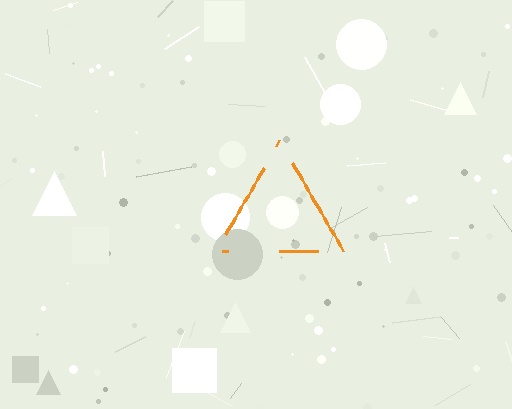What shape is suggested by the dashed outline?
The dashed outline suggests a triangle.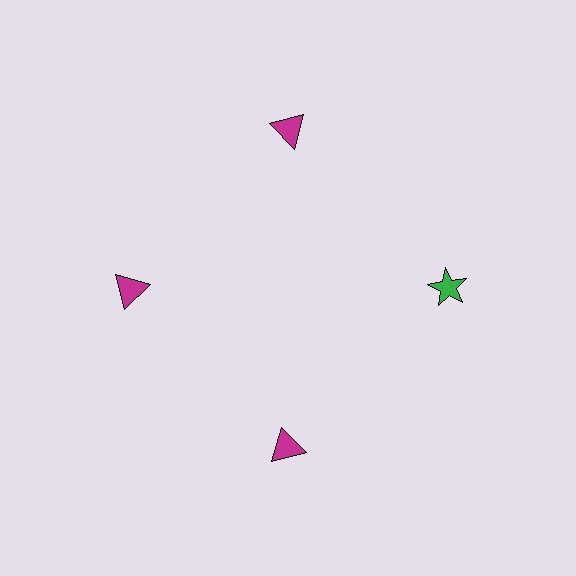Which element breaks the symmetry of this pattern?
The green star at roughly the 3 o'clock position breaks the symmetry. All other shapes are magenta triangles.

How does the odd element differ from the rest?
It differs in both color (green instead of magenta) and shape (star instead of triangle).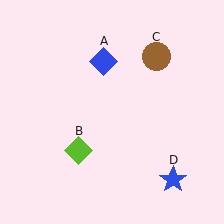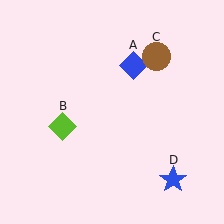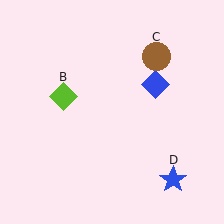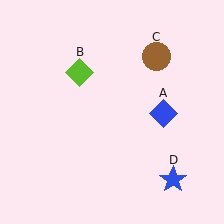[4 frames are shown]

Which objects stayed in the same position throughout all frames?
Brown circle (object C) and blue star (object D) remained stationary.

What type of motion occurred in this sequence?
The blue diamond (object A), lime diamond (object B) rotated clockwise around the center of the scene.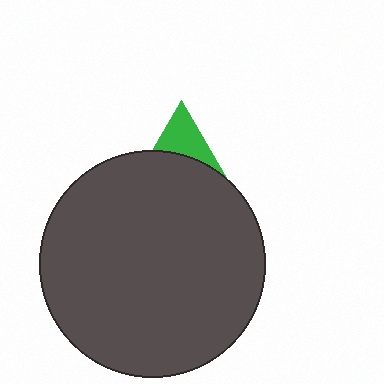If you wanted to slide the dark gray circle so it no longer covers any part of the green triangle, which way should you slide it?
Slide it down — that is the most direct way to separate the two shapes.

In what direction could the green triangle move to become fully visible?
The green triangle could move up. That would shift it out from behind the dark gray circle entirely.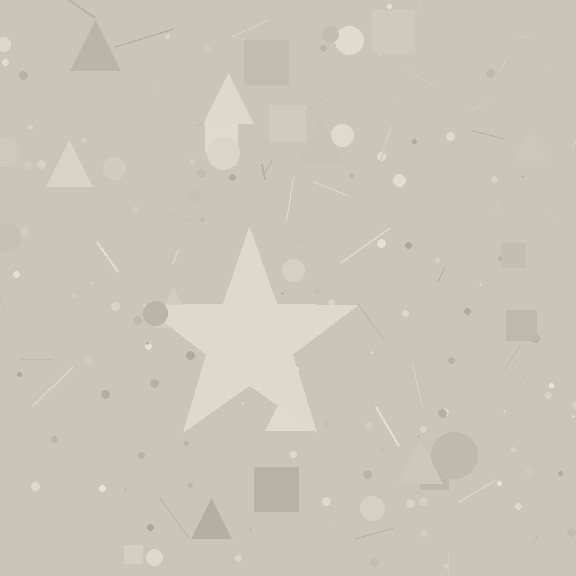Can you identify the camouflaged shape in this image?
The camouflaged shape is a star.